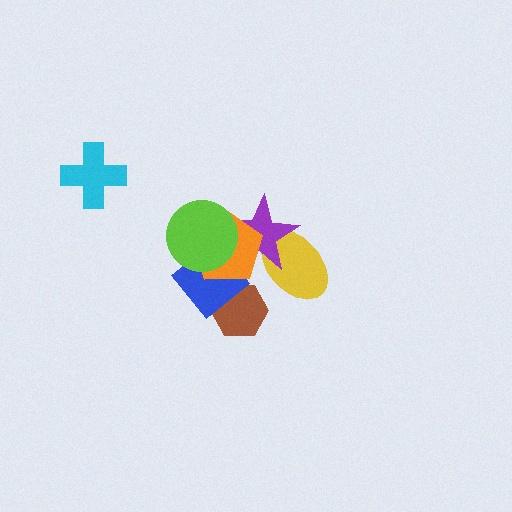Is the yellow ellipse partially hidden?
Yes, it is partially covered by another shape.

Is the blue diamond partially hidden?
Yes, it is partially covered by another shape.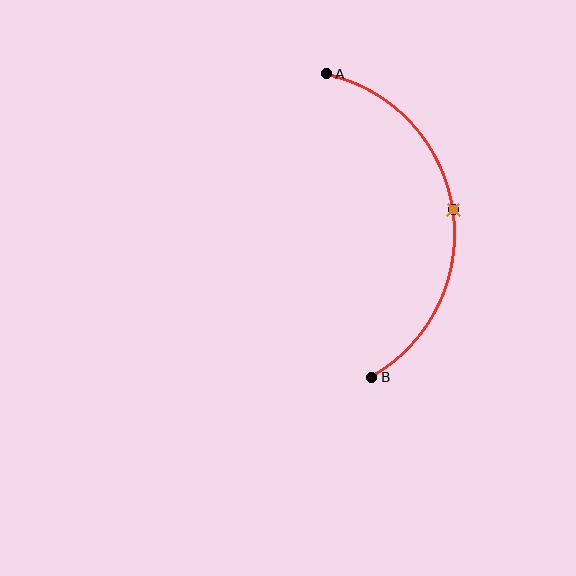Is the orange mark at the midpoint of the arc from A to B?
Yes. The orange mark lies on the arc at equal arc-length from both A and B — it is the arc midpoint.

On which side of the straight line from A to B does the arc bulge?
The arc bulges to the right of the straight line connecting A and B.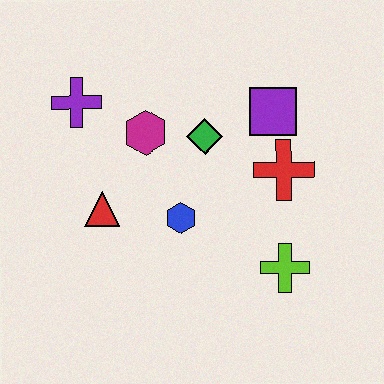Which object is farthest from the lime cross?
The purple cross is farthest from the lime cross.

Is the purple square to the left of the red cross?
Yes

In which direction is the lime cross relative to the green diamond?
The lime cross is below the green diamond.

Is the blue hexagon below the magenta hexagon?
Yes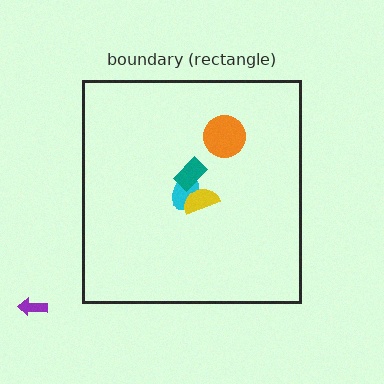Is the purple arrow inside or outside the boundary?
Outside.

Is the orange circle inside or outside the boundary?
Inside.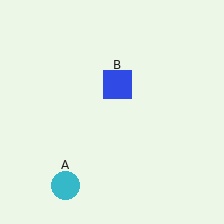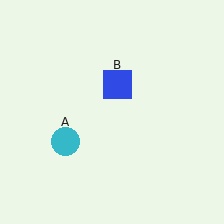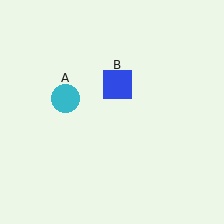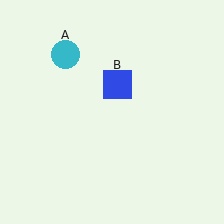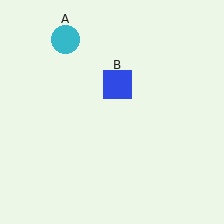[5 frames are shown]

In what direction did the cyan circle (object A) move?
The cyan circle (object A) moved up.